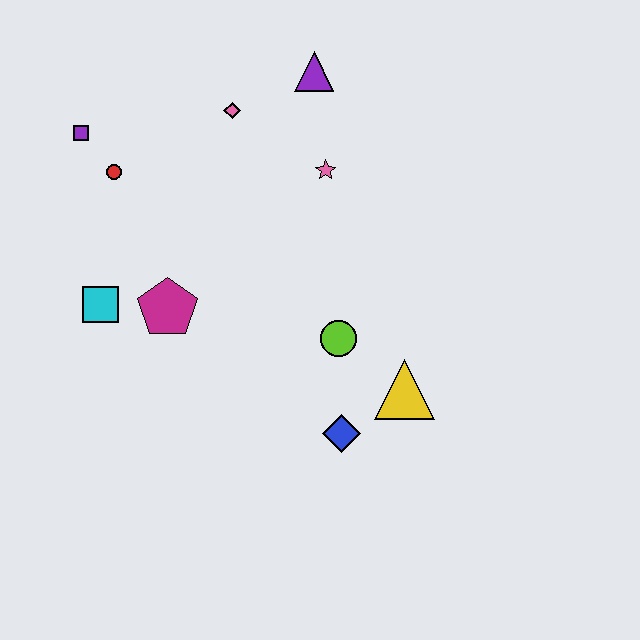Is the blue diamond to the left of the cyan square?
No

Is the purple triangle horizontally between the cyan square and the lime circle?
Yes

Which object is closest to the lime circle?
The yellow triangle is closest to the lime circle.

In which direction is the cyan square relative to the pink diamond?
The cyan square is below the pink diamond.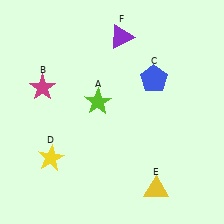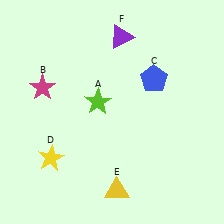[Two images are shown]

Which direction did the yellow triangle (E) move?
The yellow triangle (E) moved left.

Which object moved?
The yellow triangle (E) moved left.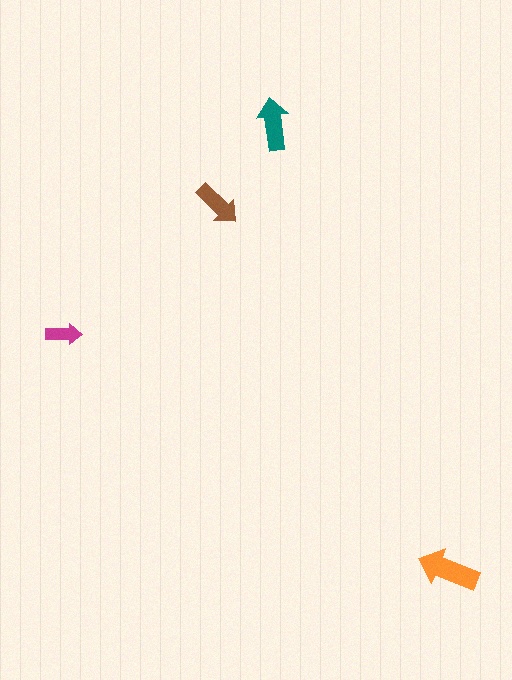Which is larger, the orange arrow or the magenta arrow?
The orange one.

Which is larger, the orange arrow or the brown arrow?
The orange one.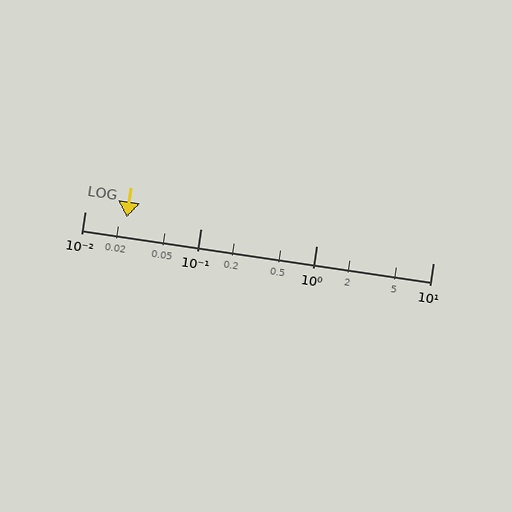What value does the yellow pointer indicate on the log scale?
The pointer indicates approximately 0.023.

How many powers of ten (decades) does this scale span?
The scale spans 3 decades, from 0.01 to 10.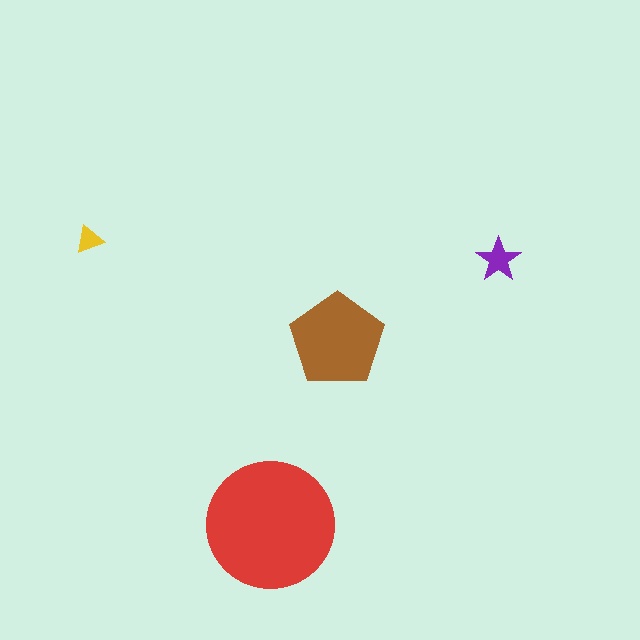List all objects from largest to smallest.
The red circle, the brown pentagon, the purple star, the yellow triangle.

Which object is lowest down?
The red circle is bottommost.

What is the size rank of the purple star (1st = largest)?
3rd.